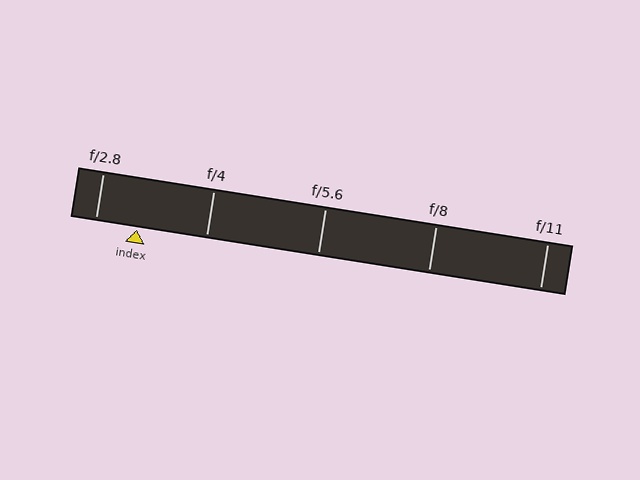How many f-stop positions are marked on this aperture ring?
There are 5 f-stop positions marked.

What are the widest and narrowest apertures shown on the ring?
The widest aperture shown is f/2.8 and the narrowest is f/11.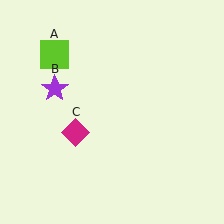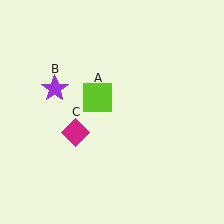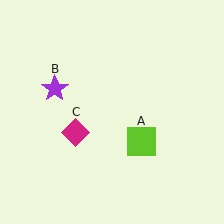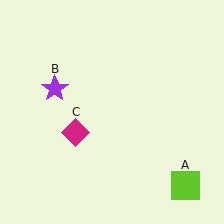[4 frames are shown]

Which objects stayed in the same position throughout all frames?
Purple star (object B) and magenta diamond (object C) remained stationary.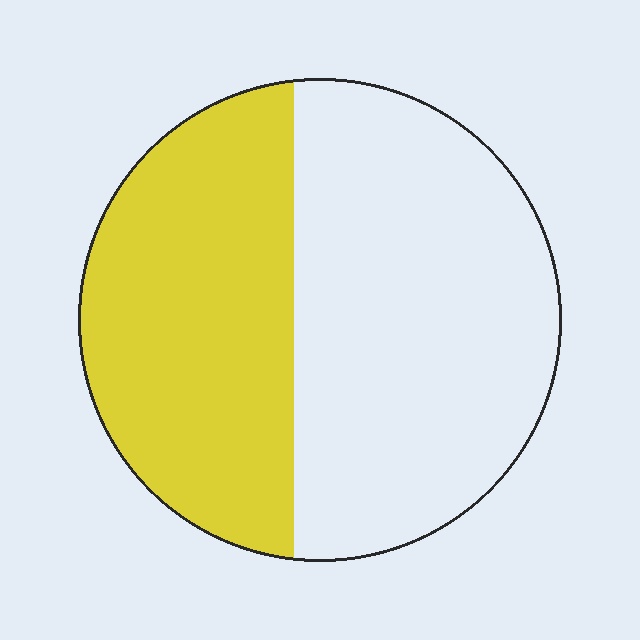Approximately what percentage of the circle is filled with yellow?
Approximately 45%.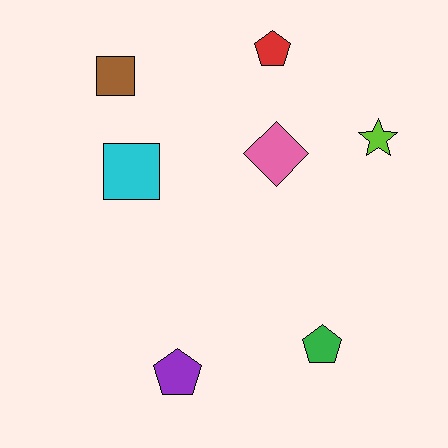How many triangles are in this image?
There are no triangles.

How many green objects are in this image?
There is 1 green object.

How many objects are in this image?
There are 7 objects.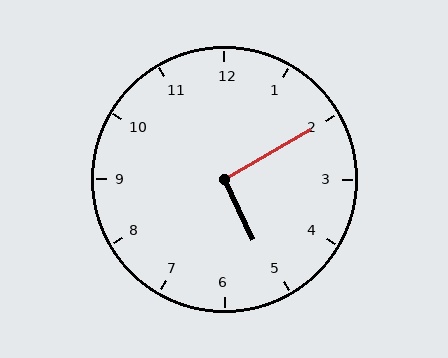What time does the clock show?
5:10.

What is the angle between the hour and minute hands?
Approximately 95 degrees.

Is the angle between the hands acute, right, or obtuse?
It is right.